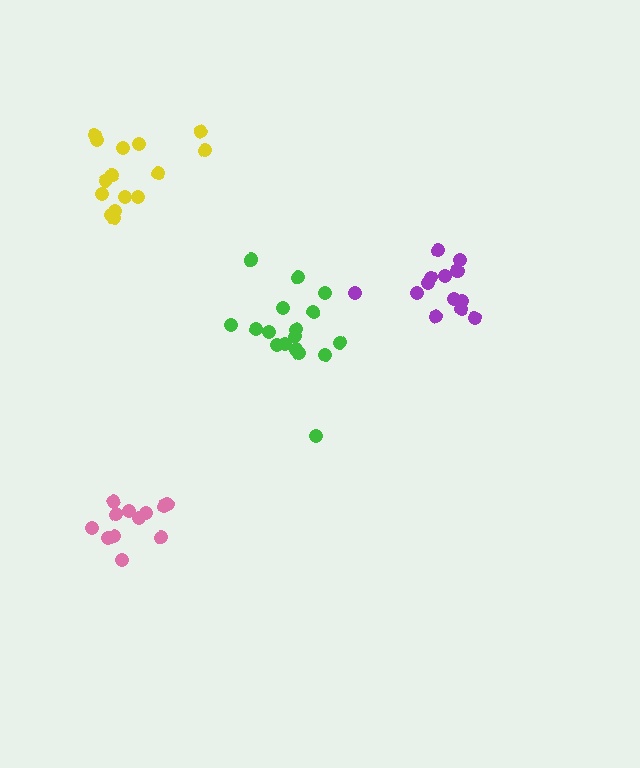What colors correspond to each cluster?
The clusters are colored: green, pink, yellow, purple.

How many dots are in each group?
Group 1: 17 dots, Group 2: 12 dots, Group 3: 16 dots, Group 4: 13 dots (58 total).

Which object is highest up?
The yellow cluster is topmost.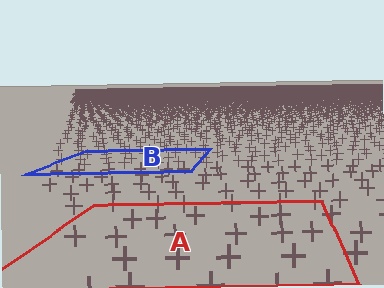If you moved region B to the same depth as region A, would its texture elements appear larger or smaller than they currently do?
They would appear larger. At a closer depth, the same texture elements are projected at a bigger on-screen size.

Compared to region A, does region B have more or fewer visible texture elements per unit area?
Region B has more texture elements per unit area — they are packed more densely because it is farther away.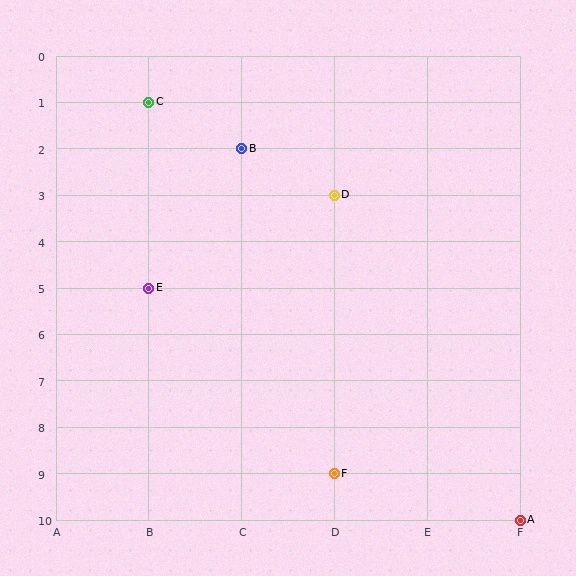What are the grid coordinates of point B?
Point B is at grid coordinates (C, 2).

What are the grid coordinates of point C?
Point C is at grid coordinates (B, 1).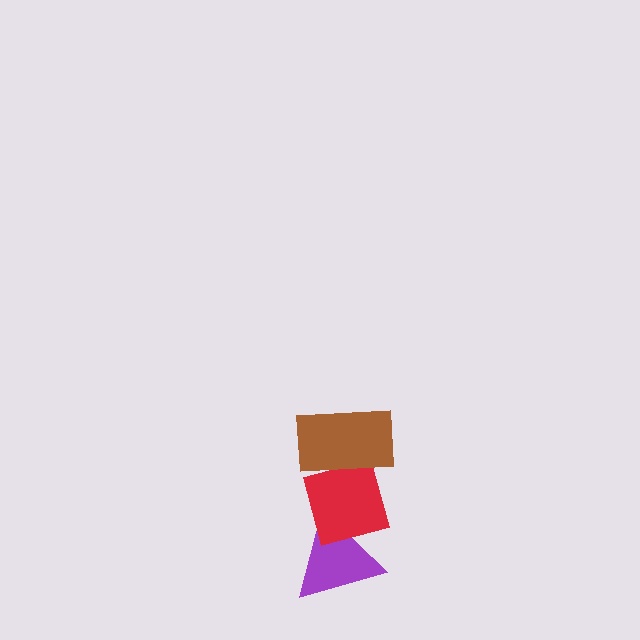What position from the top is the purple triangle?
The purple triangle is 3rd from the top.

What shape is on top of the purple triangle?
The red diamond is on top of the purple triangle.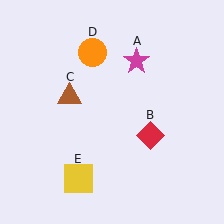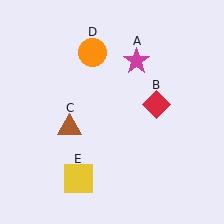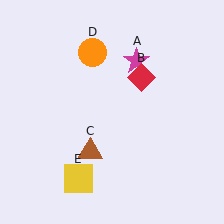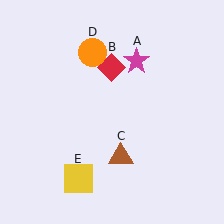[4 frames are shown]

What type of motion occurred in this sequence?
The red diamond (object B), brown triangle (object C) rotated counterclockwise around the center of the scene.